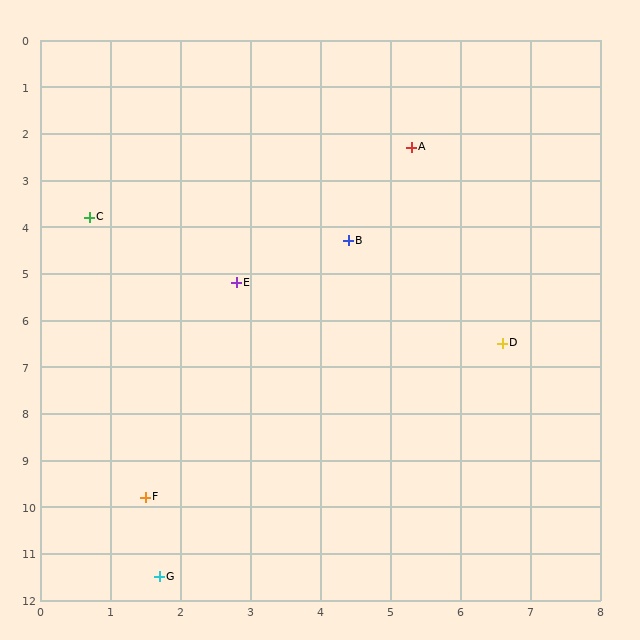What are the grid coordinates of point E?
Point E is at approximately (2.8, 5.2).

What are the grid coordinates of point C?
Point C is at approximately (0.7, 3.8).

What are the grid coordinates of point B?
Point B is at approximately (4.4, 4.3).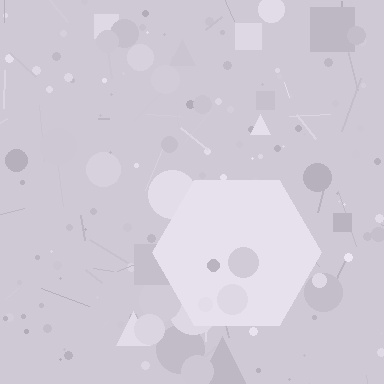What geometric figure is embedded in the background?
A hexagon is embedded in the background.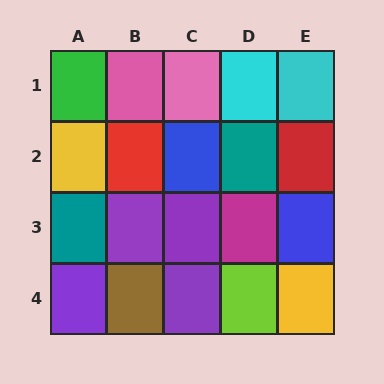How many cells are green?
1 cell is green.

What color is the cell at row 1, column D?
Cyan.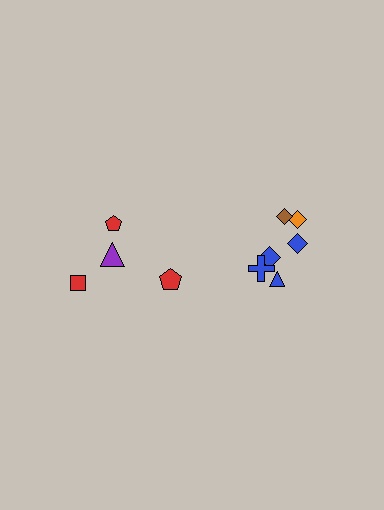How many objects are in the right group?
There are 6 objects.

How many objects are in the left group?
There are 4 objects.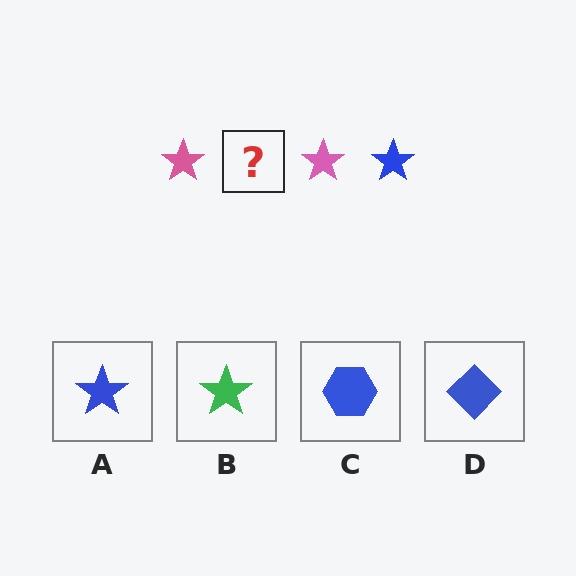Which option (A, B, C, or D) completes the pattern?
A.